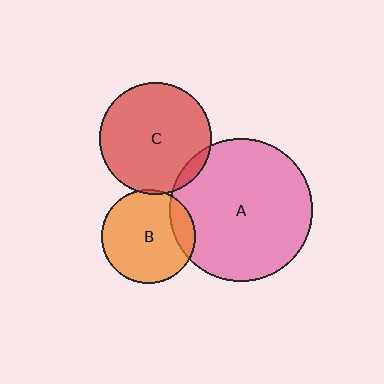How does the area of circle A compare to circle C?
Approximately 1.6 times.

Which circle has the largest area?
Circle A (pink).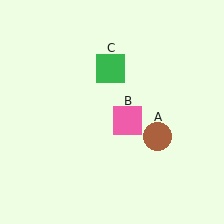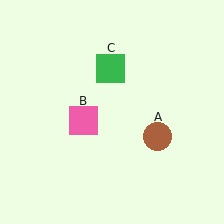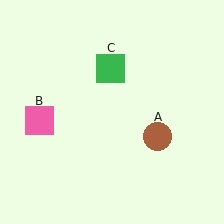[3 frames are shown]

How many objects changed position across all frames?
1 object changed position: pink square (object B).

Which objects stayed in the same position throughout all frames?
Brown circle (object A) and green square (object C) remained stationary.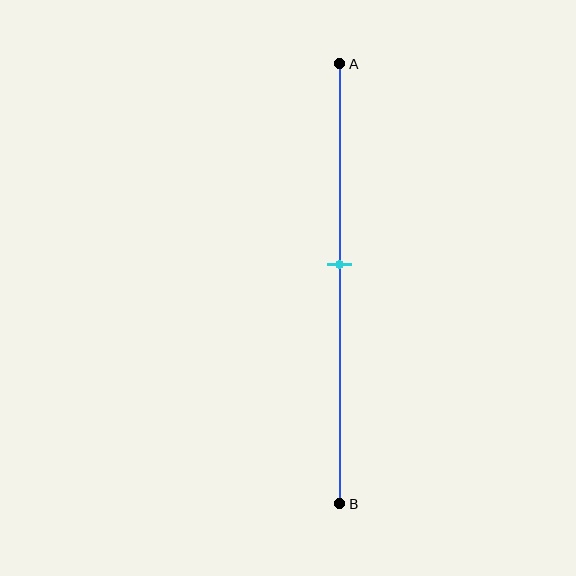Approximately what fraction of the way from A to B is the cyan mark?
The cyan mark is approximately 45% of the way from A to B.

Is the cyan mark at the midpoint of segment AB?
No, the mark is at about 45% from A, not at the 50% midpoint.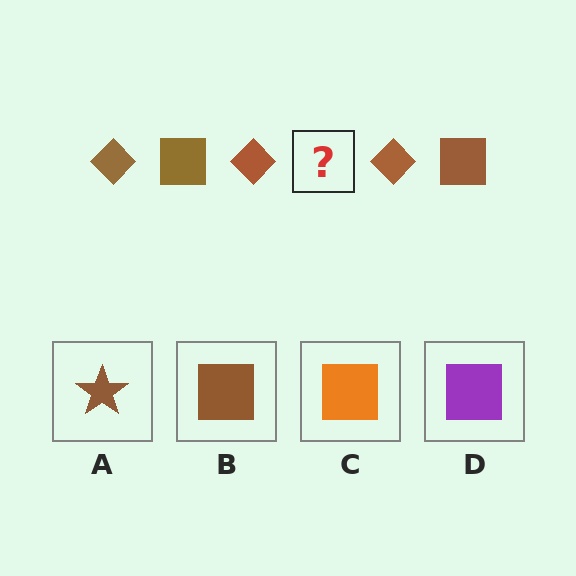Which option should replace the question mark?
Option B.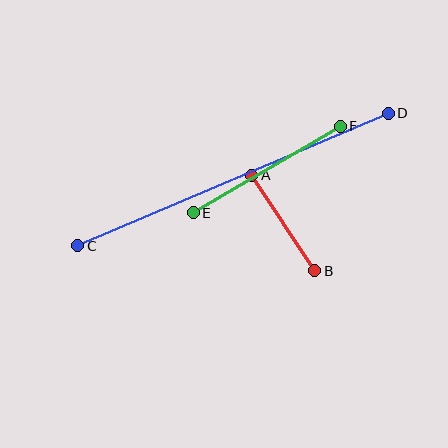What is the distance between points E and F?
The distance is approximately 171 pixels.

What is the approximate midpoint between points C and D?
The midpoint is at approximately (233, 180) pixels.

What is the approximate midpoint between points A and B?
The midpoint is at approximately (283, 223) pixels.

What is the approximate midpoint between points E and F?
The midpoint is at approximately (267, 169) pixels.